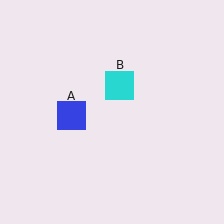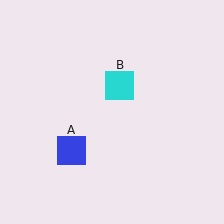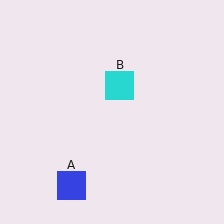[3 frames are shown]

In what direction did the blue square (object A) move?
The blue square (object A) moved down.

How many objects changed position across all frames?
1 object changed position: blue square (object A).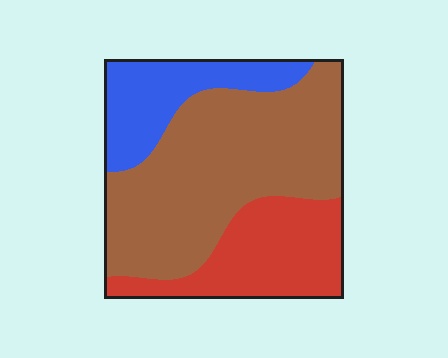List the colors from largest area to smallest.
From largest to smallest: brown, red, blue.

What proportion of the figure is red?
Red takes up about one quarter (1/4) of the figure.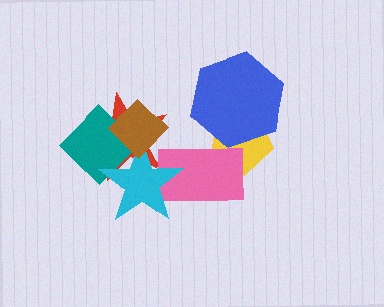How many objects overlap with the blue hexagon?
1 object overlaps with the blue hexagon.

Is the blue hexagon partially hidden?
No, no other shape covers it.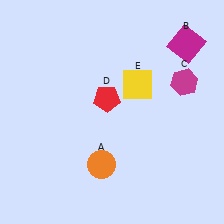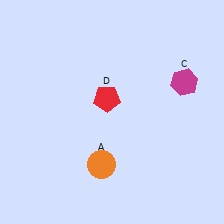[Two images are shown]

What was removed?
The magenta square (B), the yellow square (E) were removed in Image 2.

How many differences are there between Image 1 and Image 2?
There are 2 differences between the two images.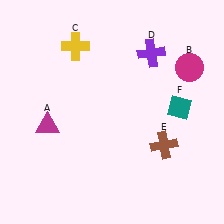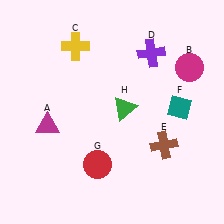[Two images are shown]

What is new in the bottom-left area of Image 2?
A red circle (G) was added in the bottom-left area of Image 2.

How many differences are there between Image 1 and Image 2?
There are 2 differences between the two images.